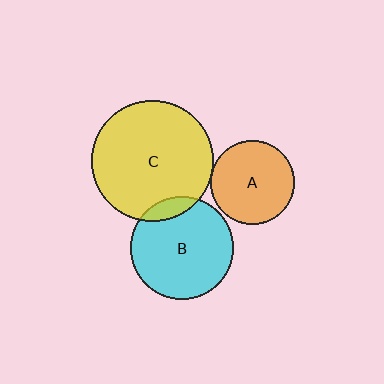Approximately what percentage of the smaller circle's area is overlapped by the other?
Approximately 5%.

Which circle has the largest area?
Circle C (yellow).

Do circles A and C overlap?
Yes.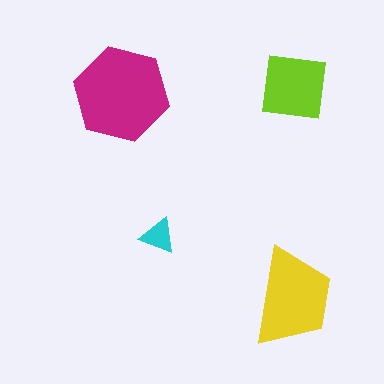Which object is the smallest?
The cyan triangle.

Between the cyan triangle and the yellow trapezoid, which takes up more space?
The yellow trapezoid.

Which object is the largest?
The magenta hexagon.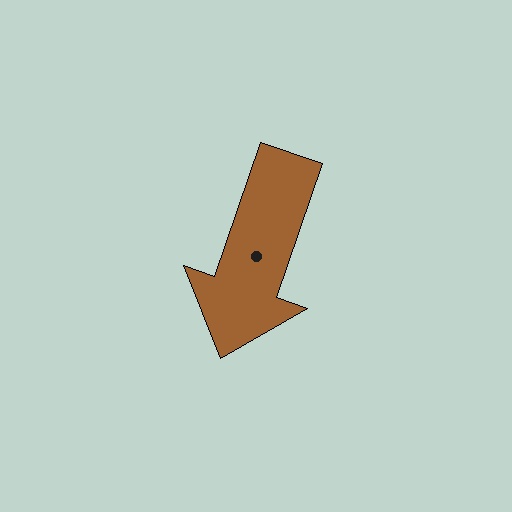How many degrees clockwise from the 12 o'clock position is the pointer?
Approximately 199 degrees.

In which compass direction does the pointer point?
South.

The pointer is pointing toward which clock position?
Roughly 7 o'clock.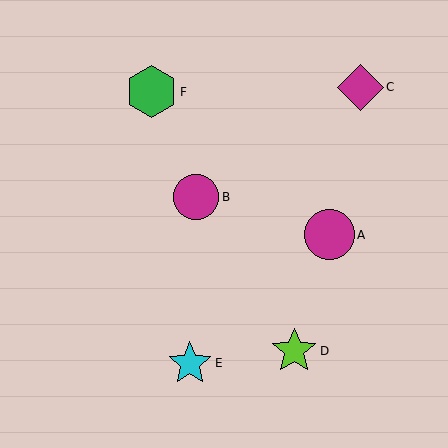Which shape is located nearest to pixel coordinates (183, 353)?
The cyan star (labeled E) at (190, 363) is nearest to that location.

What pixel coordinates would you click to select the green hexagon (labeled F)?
Click at (151, 92) to select the green hexagon F.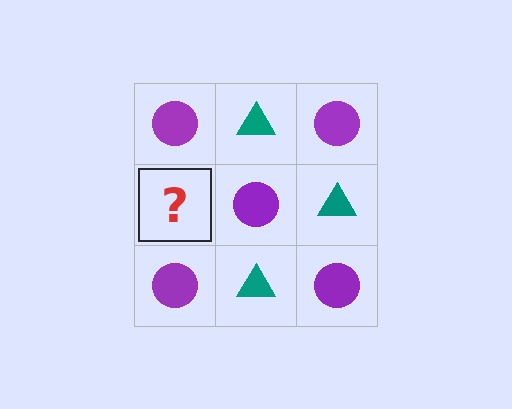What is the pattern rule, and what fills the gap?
The rule is that it alternates purple circle and teal triangle in a checkerboard pattern. The gap should be filled with a teal triangle.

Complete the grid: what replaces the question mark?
The question mark should be replaced with a teal triangle.